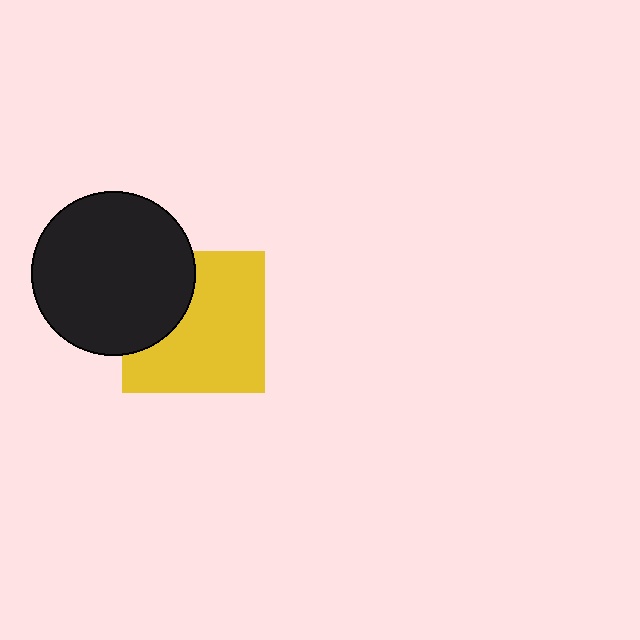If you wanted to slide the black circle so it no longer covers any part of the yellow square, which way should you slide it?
Slide it left — that is the most direct way to separate the two shapes.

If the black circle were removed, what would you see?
You would see the complete yellow square.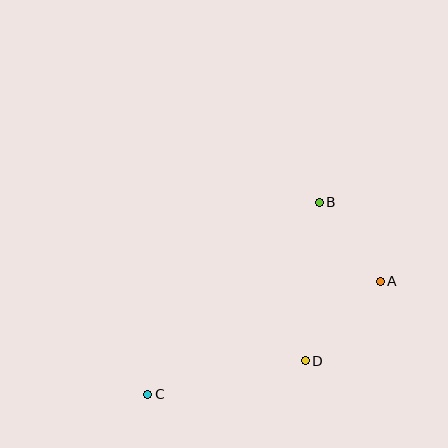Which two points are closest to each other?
Points A and B are closest to each other.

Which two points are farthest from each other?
Points A and C are farthest from each other.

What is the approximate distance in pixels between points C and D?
The distance between C and D is approximately 161 pixels.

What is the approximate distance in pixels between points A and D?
The distance between A and D is approximately 109 pixels.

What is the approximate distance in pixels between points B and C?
The distance between B and C is approximately 258 pixels.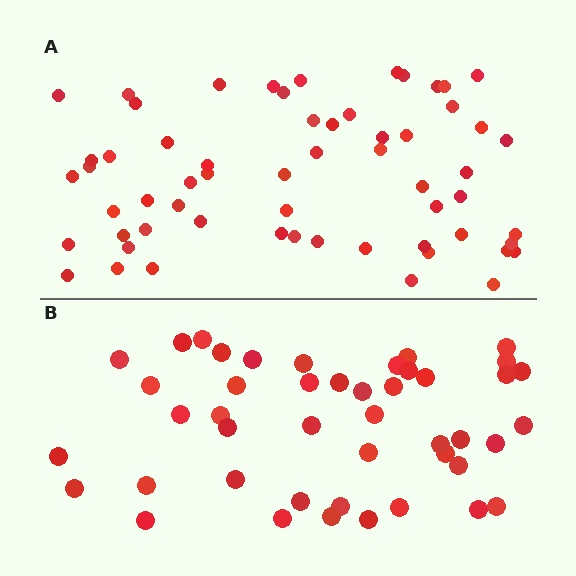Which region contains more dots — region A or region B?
Region A (the top region) has more dots.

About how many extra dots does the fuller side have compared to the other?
Region A has approximately 15 more dots than region B.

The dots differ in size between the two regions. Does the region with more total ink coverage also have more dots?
No. Region B has more total ink coverage because its dots are larger, but region A actually contains more individual dots. Total area can be misleading — the number of items is what matters here.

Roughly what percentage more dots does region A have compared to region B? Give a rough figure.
About 35% more.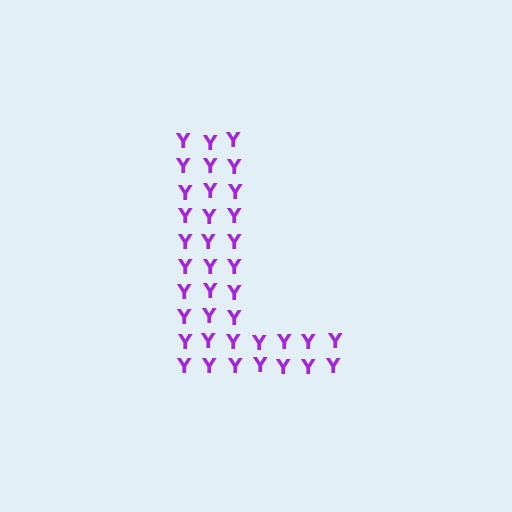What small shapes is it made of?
It is made of small letter Y's.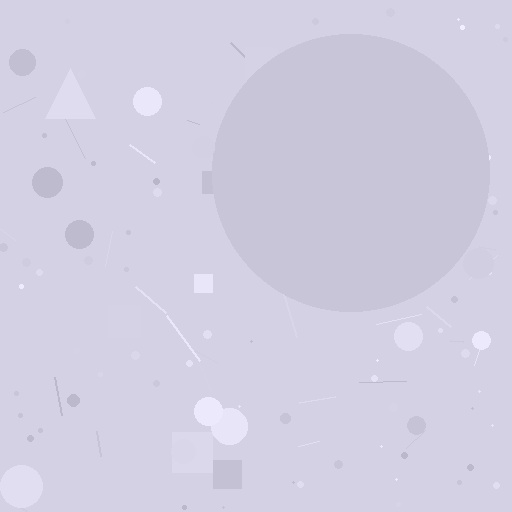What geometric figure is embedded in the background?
A circle is embedded in the background.